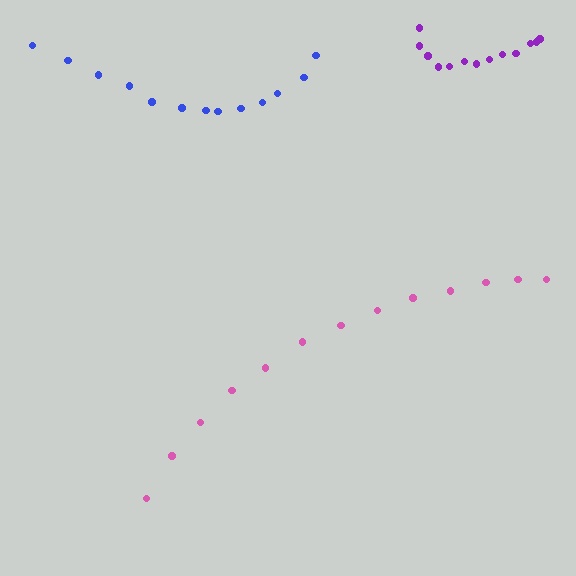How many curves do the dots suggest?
There are 3 distinct paths.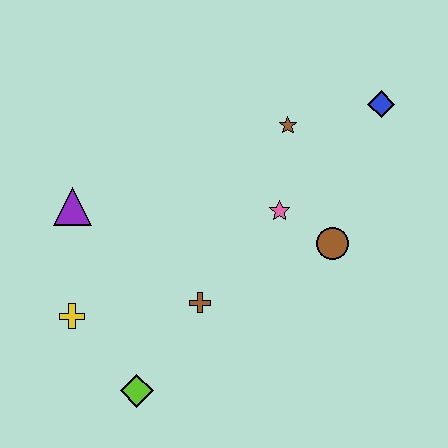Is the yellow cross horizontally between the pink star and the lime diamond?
No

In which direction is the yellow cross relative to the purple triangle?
The yellow cross is below the purple triangle.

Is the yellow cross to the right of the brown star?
No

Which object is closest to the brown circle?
The pink star is closest to the brown circle.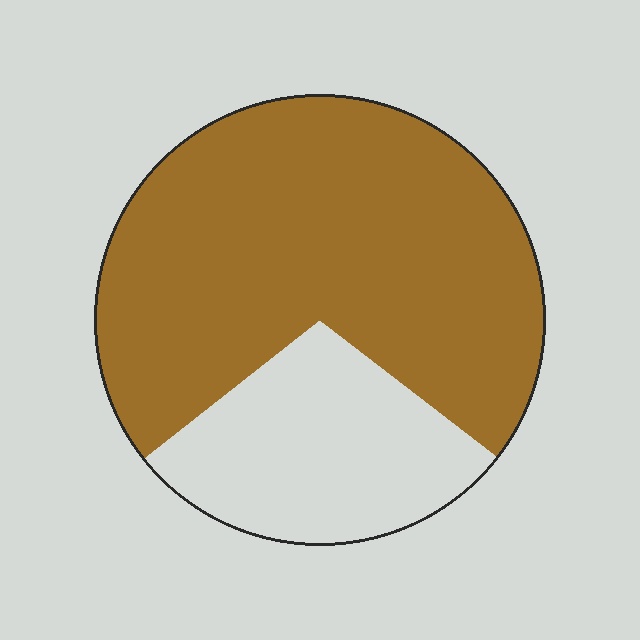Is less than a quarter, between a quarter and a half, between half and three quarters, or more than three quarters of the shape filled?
Between half and three quarters.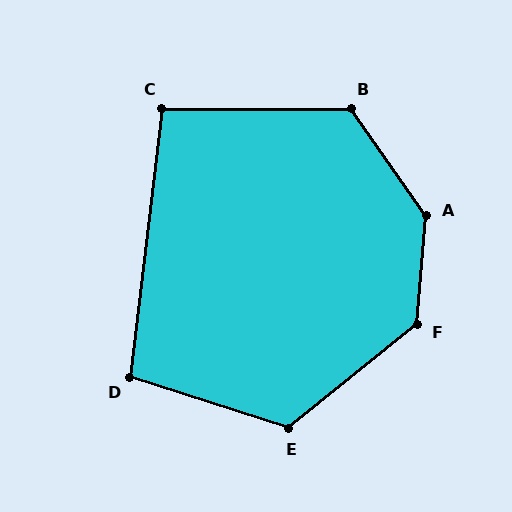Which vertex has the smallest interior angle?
C, at approximately 97 degrees.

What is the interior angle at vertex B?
Approximately 125 degrees (obtuse).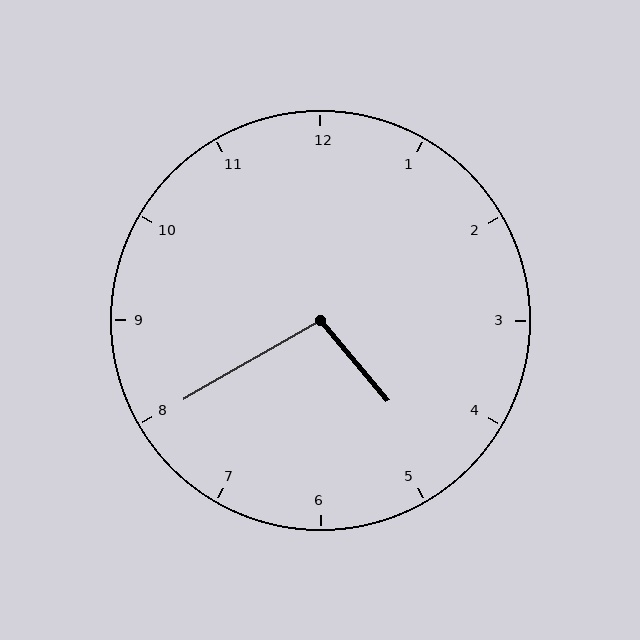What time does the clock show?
4:40.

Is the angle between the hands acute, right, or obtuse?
It is obtuse.